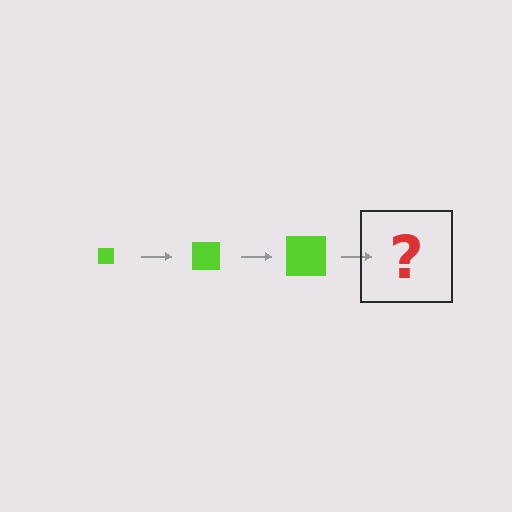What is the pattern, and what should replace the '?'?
The pattern is that the square gets progressively larger each step. The '?' should be a lime square, larger than the previous one.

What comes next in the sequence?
The next element should be a lime square, larger than the previous one.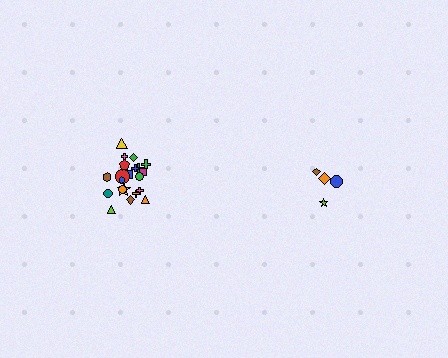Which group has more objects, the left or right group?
The left group.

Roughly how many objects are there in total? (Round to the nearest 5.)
Roughly 25 objects in total.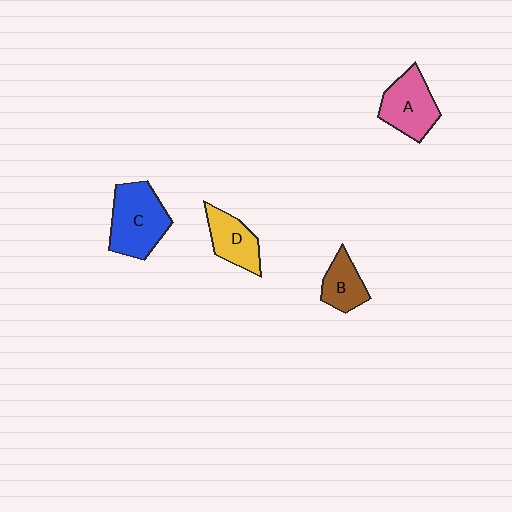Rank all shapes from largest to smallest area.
From largest to smallest: C (blue), A (pink), D (yellow), B (brown).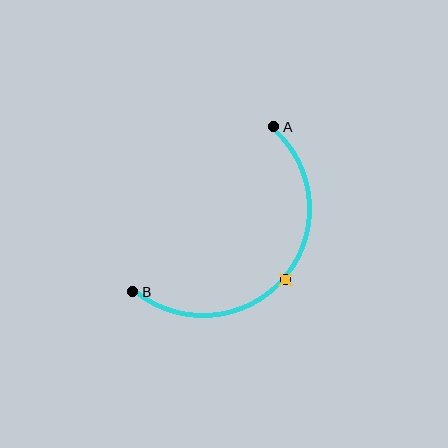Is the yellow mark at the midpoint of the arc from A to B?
Yes. The yellow mark lies on the arc at equal arc-length from both A and B — it is the arc midpoint.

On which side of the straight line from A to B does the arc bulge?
The arc bulges below and to the right of the straight line connecting A and B.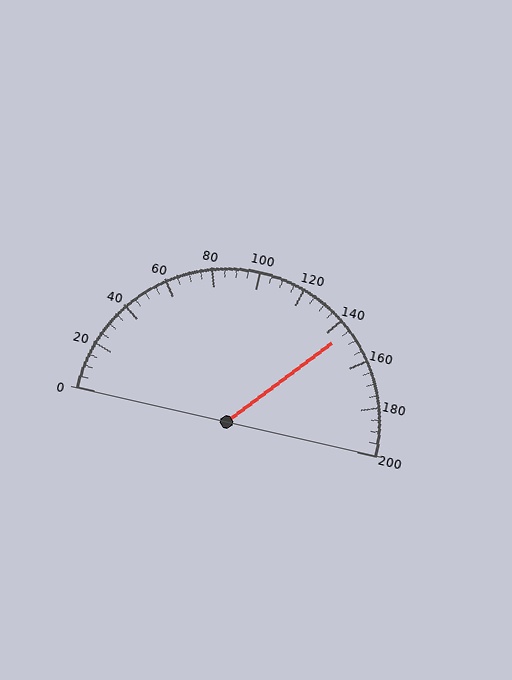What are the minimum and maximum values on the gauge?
The gauge ranges from 0 to 200.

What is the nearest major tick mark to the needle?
The nearest major tick mark is 140.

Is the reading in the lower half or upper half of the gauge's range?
The reading is in the upper half of the range (0 to 200).